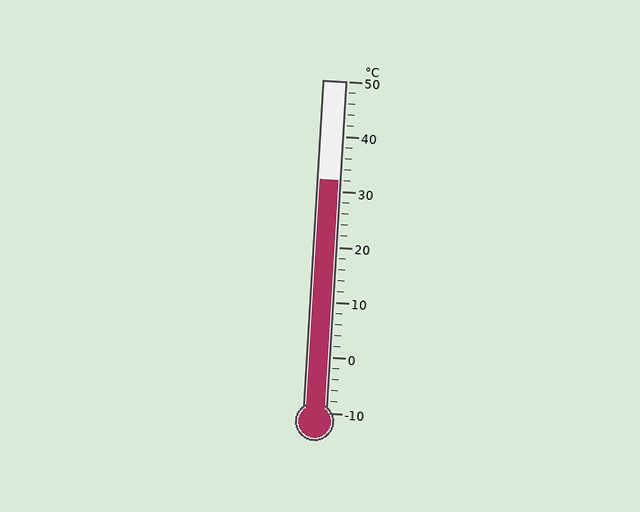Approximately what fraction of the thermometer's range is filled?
The thermometer is filled to approximately 70% of its range.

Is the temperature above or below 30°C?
The temperature is above 30°C.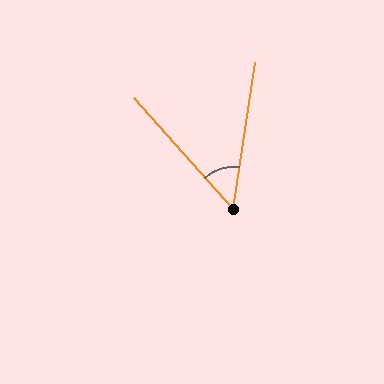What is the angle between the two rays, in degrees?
Approximately 51 degrees.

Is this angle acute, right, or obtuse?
It is acute.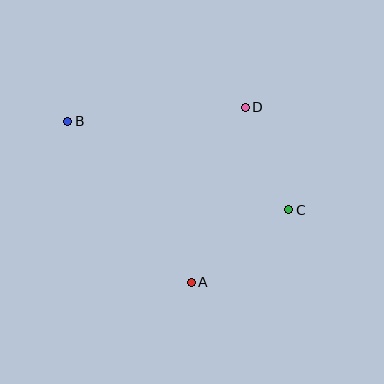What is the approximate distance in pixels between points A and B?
The distance between A and B is approximately 203 pixels.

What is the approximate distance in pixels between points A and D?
The distance between A and D is approximately 183 pixels.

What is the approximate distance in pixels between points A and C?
The distance between A and C is approximately 122 pixels.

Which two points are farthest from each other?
Points B and C are farthest from each other.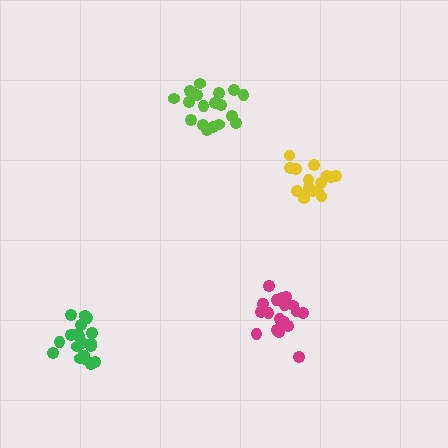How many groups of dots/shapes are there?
There are 4 groups.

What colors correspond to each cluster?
The clusters are colored: lime, magenta, yellow, green.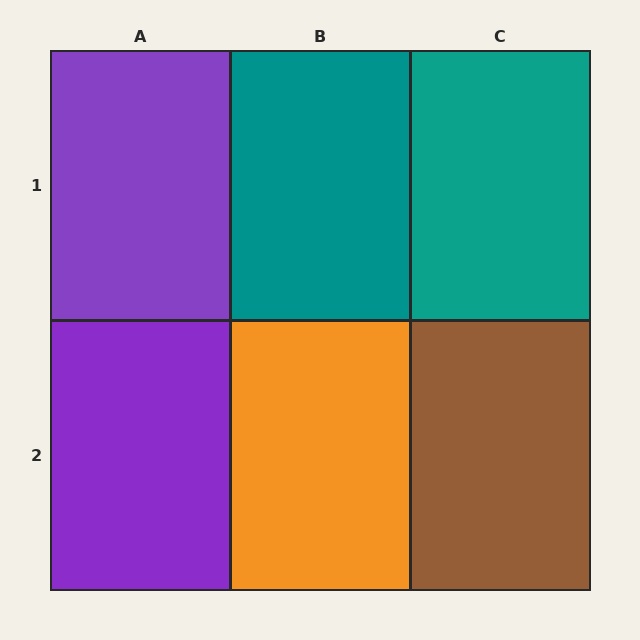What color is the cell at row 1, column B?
Teal.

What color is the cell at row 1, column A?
Purple.